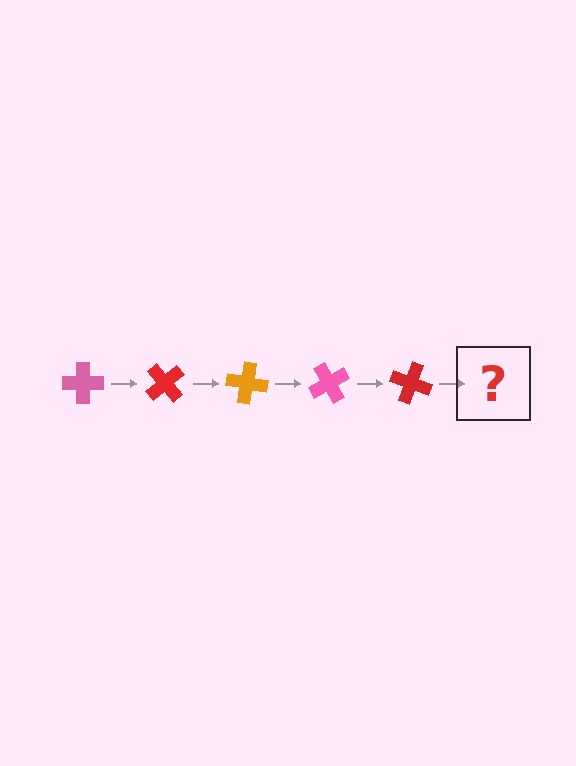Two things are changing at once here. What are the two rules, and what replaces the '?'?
The two rules are that it rotates 50 degrees each step and the color cycles through pink, red, and orange. The '?' should be an orange cross, rotated 250 degrees from the start.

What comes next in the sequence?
The next element should be an orange cross, rotated 250 degrees from the start.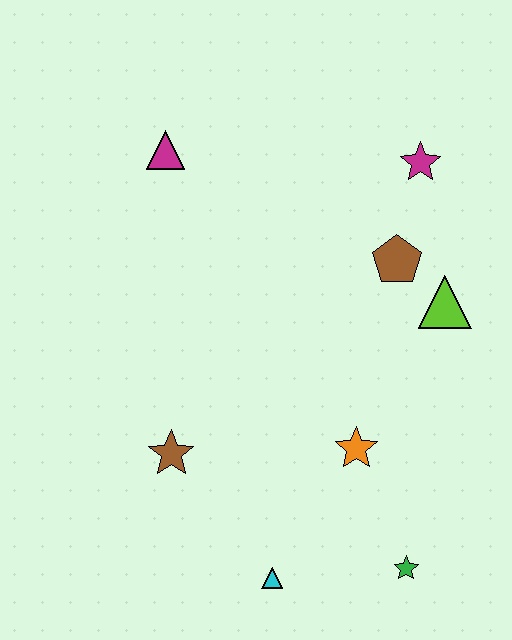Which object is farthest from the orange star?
The magenta triangle is farthest from the orange star.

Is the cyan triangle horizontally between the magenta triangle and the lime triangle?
Yes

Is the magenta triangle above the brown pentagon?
Yes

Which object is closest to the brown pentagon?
The lime triangle is closest to the brown pentagon.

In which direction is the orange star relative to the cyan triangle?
The orange star is above the cyan triangle.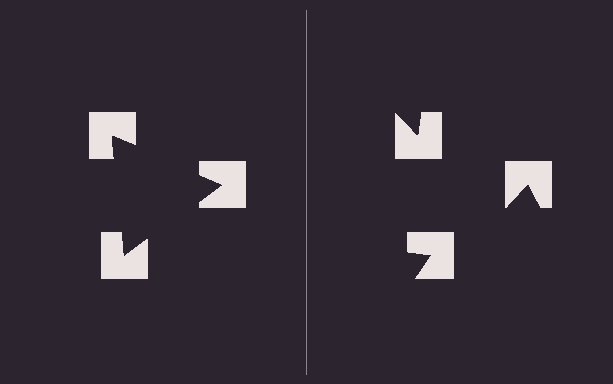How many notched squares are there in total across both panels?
6 — 3 on each side.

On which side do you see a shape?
An illusory triangle appears on the left side. On the right side the wedge cuts are rotated, so no coherent shape forms.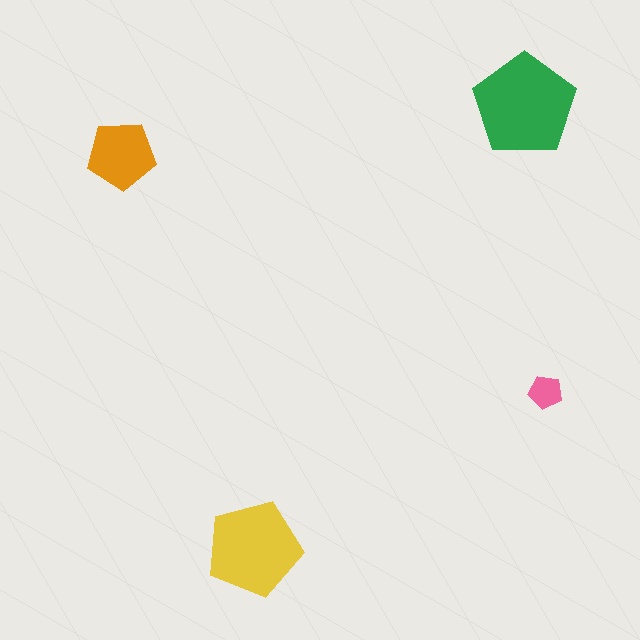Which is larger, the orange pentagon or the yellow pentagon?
The yellow one.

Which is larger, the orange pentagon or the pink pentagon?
The orange one.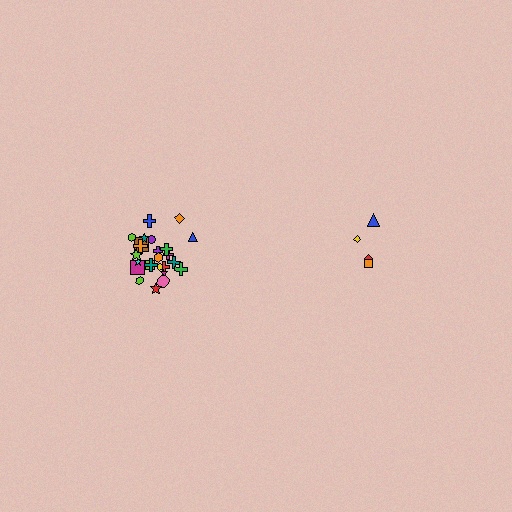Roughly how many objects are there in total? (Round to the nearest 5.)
Roughly 30 objects in total.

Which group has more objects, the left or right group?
The left group.